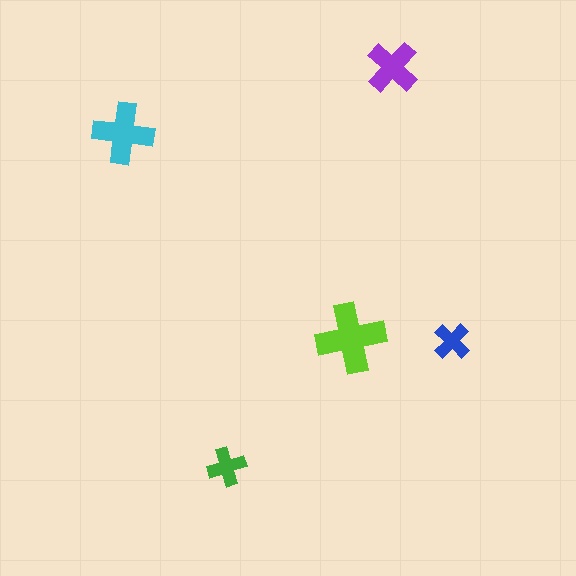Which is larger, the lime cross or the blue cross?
The lime one.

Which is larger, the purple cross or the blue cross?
The purple one.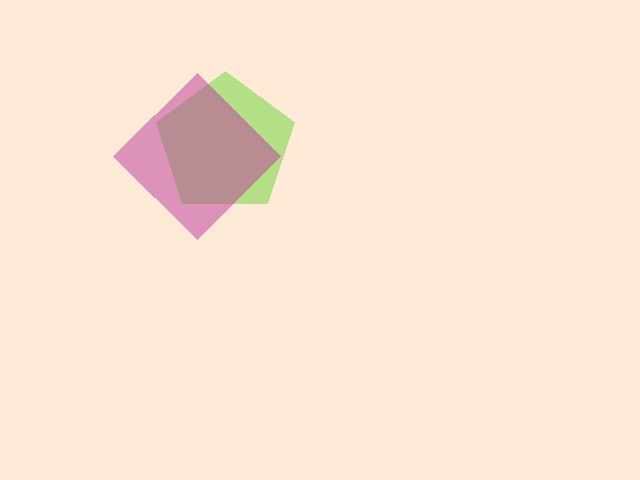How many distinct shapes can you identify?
There are 2 distinct shapes: a lime pentagon, a magenta diamond.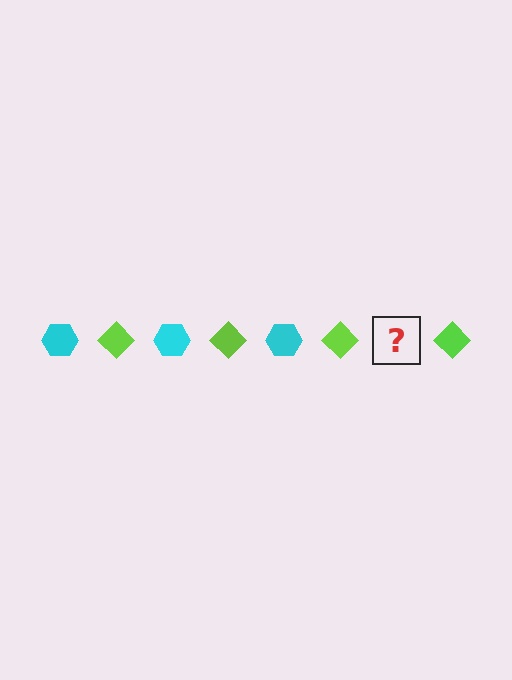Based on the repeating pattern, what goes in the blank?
The blank should be a cyan hexagon.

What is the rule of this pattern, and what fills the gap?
The rule is that the pattern alternates between cyan hexagon and lime diamond. The gap should be filled with a cyan hexagon.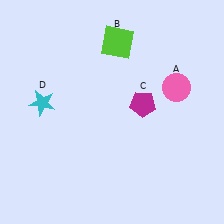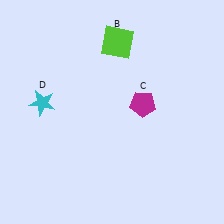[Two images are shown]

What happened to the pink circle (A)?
The pink circle (A) was removed in Image 2. It was in the top-right area of Image 1.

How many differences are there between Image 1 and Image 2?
There is 1 difference between the two images.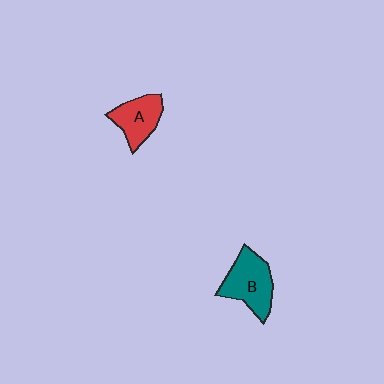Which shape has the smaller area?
Shape A (red).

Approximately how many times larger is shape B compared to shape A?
Approximately 1.3 times.